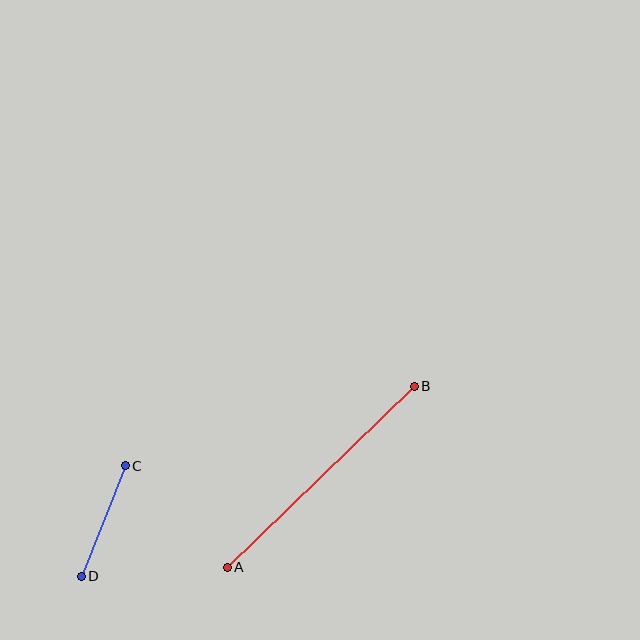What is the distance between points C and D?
The distance is approximately 119 pixels.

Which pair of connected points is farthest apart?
Points A and B are farthest apart.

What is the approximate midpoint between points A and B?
The midpoint is at approximately (321, 477) pixels.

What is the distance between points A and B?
The distance is approximately 260 pixels.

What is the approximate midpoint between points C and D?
The midpoint is at approximately (103, 521) pixels.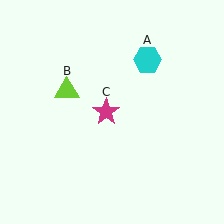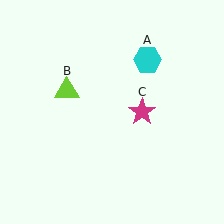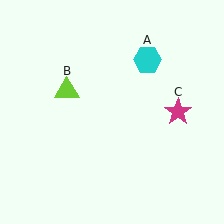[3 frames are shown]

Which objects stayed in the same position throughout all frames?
Cyan hexagon (object A) and lime triangle (object B) remained stationary.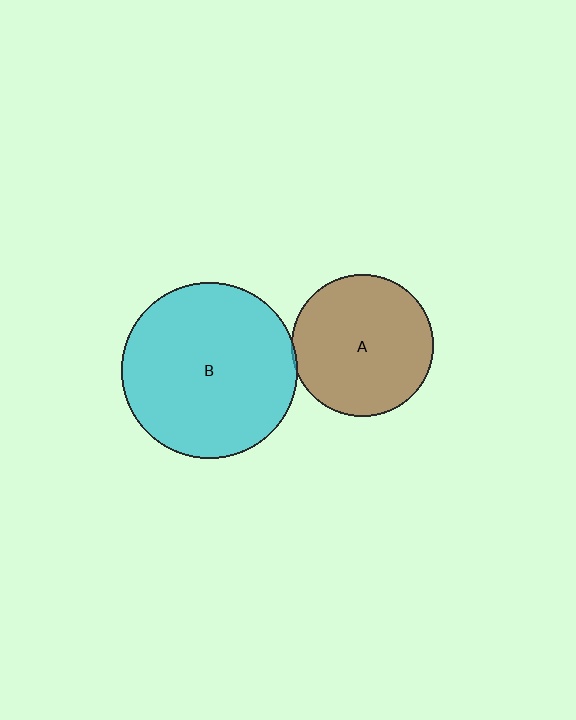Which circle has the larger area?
Circle B (cyan).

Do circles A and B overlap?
Yes.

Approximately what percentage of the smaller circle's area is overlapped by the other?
Approximately 5%.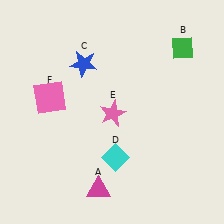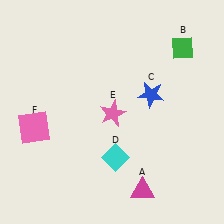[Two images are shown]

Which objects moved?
The objects that moved are: the magenta triangle (A), the blue star (C), the pink square (F).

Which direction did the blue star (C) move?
The blue star (C) moved right.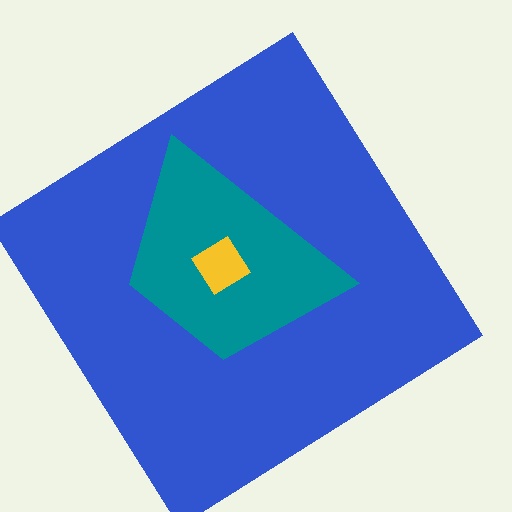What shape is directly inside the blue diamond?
The teal trapezoid.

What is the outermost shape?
The blue diamond.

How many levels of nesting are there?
3.